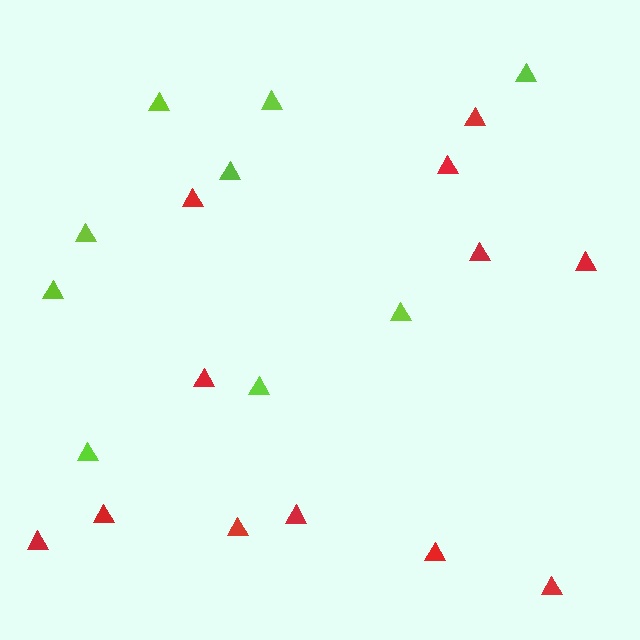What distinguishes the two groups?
There are 2 groups: one group of red triangles (12) and one group of lime triangles (9).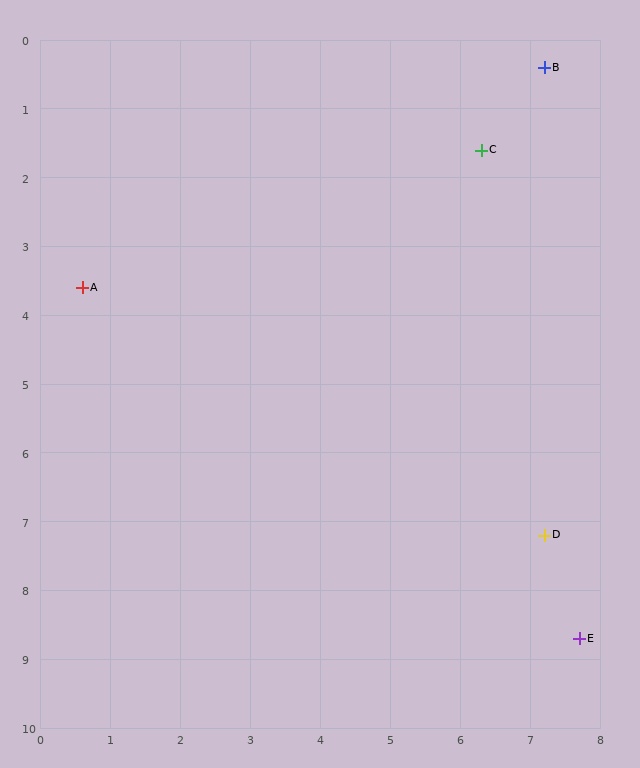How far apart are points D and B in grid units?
Points D and B are about 6.8 grid units apart.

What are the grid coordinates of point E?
Point E is at approximately (7.7, 8.7).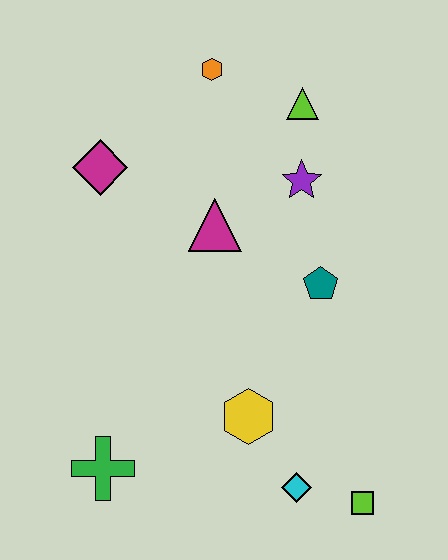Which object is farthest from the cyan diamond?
The orange hexagon is farthest from the cyan diamond.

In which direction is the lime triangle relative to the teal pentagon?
The lime triangle is above the teal pentagon.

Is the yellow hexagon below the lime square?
No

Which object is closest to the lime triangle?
The purple star is closest to the lime triangle.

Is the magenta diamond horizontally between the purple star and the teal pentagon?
No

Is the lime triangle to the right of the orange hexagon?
Yes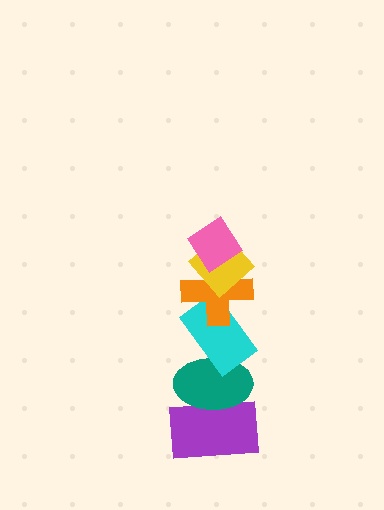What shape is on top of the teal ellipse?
The cyan rectangle is on top of the teal ellipse.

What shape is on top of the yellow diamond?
The pink diamond is on top of the yellow diamond.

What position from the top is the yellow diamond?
The yellow diamond is 2nd from the top.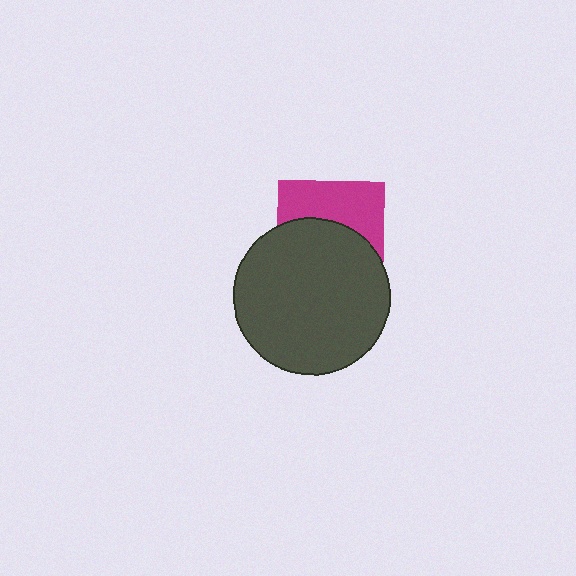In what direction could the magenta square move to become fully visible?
The magenta square could move up. That would shift it out from behind the dark gray circle entirely.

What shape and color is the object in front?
The object in front is a dark gray circle.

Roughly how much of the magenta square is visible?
A small part of it is visible (roughly 44%).